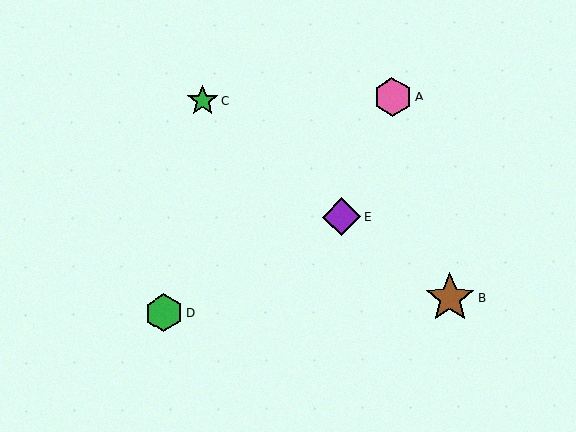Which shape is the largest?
The brown star (labeled B) is the largest.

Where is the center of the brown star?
The center of the brown star is at (450, 298).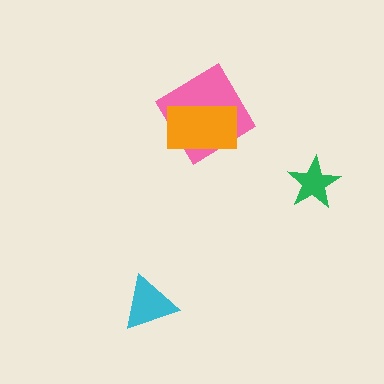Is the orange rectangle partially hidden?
No, no other shape covers it.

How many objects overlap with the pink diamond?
1 object overlaps with the pink diamond.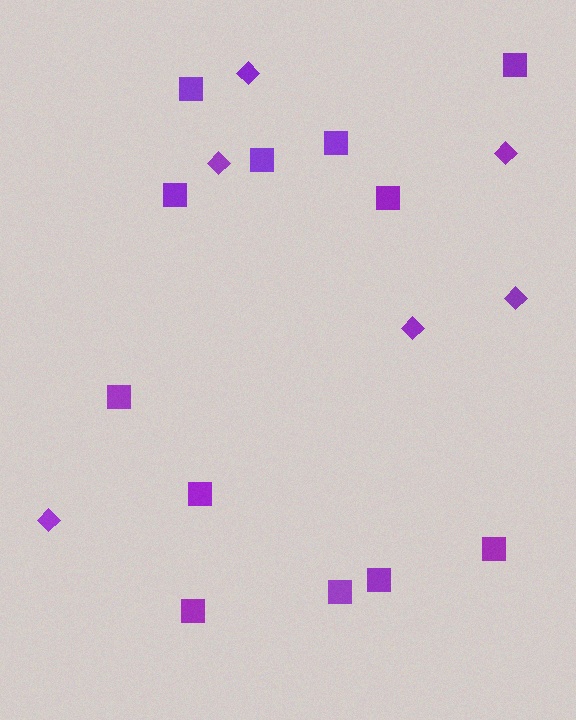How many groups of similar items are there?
There are 2 groups: one group of squares (12) and one group of diamonds (6).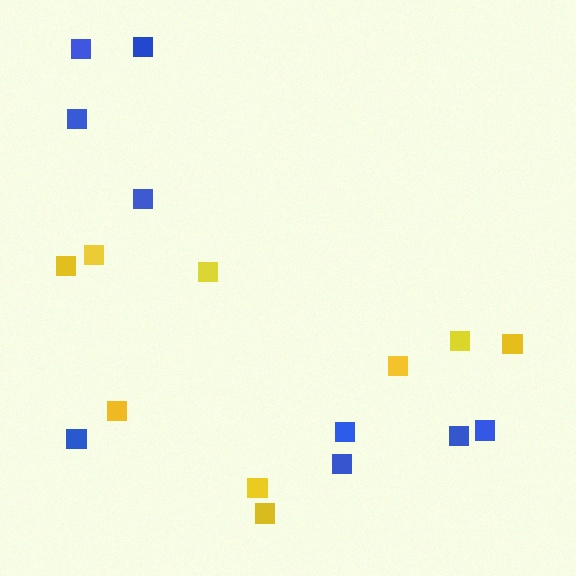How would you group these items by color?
There are 2 groups: one group of yellow squares (9) and one group of blue squares (9).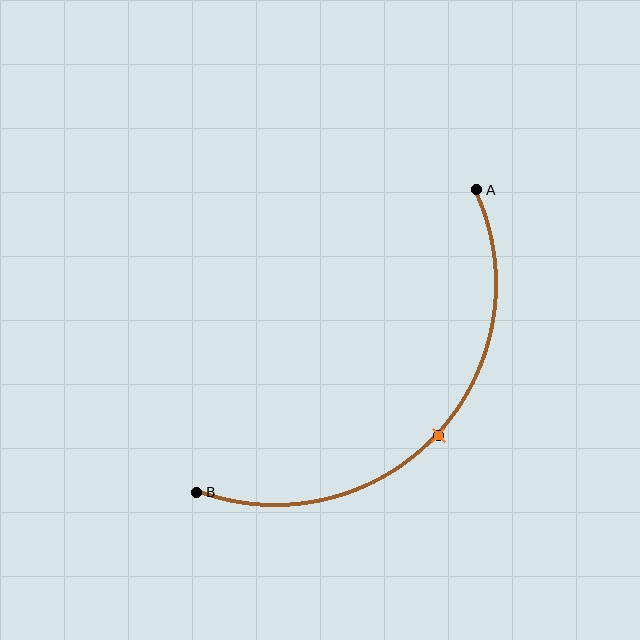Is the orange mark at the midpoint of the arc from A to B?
Yes. The orange mark lies on the arc at equal arc-length from both A and B — it is the arc midpoint.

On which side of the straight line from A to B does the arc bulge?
The arc bulges below and to the right of the straight line connecting A and B.